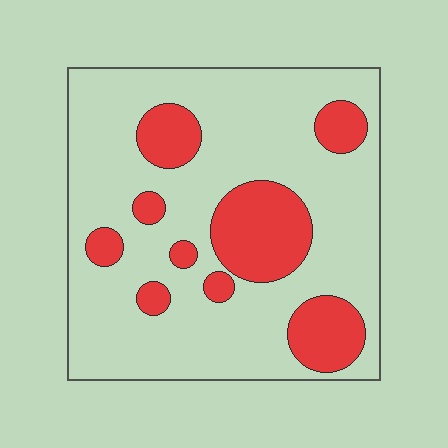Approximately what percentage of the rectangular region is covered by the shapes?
Approximately 25%.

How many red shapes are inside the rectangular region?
9.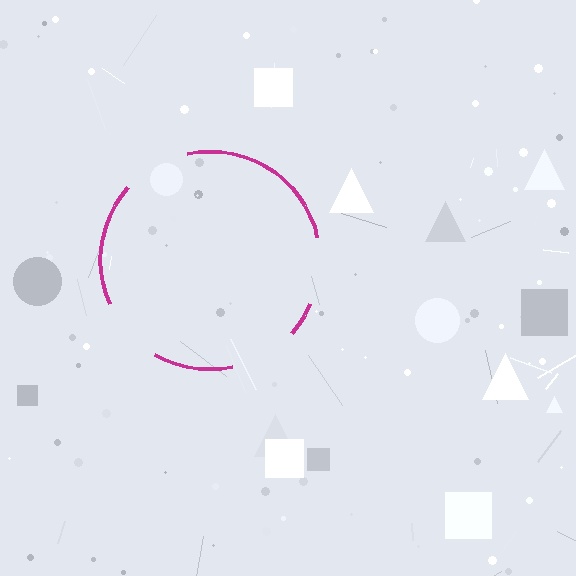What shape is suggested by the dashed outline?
The dashed outline suggests a circle.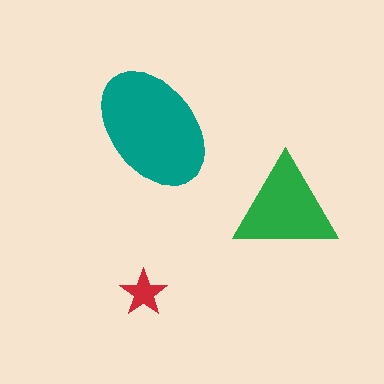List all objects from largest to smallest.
The teal ellipse, the green triangle, the red star.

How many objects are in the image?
There are 3 objects in the image.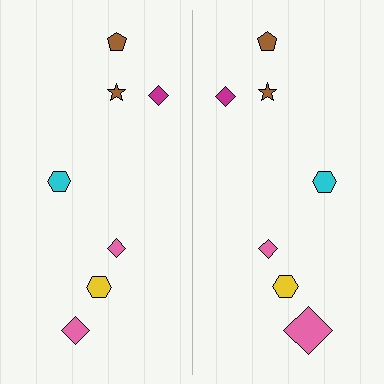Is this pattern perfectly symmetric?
No, the pattern is not perfectly symmetric. The pink diamond on the right side has a different size than its mirror counterpart.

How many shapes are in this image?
There are 14 shapes in this image.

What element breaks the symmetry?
The pink diamond on the right side has a different size than its mirror counterpart.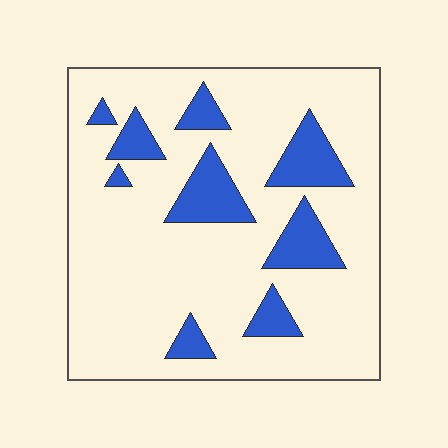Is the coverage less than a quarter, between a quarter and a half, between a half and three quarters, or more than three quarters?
Less than a quarter.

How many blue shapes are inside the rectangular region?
9.